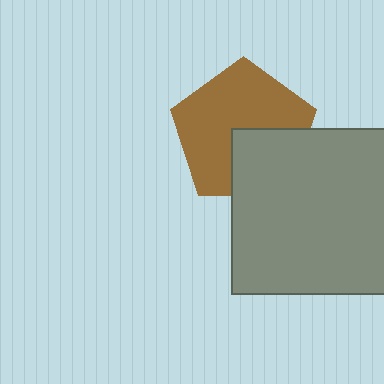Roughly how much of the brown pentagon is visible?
Most of it is visible (roughly 67%).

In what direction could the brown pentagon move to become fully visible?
The brown pentagon could move up. That would shift it out from behind the gray square entirely.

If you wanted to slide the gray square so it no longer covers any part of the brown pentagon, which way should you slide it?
Slide it down — that is the most direct way to separate the two shapes.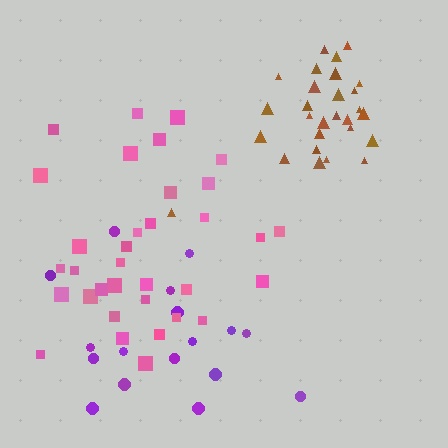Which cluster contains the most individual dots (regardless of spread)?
Pink (34).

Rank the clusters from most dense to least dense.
brown, pink, purple.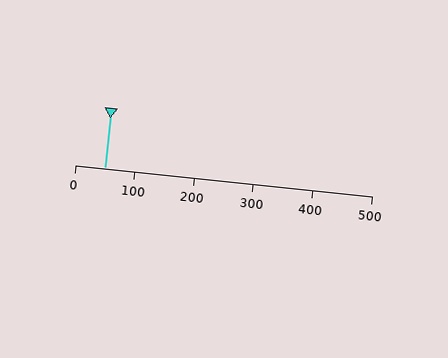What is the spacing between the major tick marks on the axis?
The major ticks are spaced 100 apart.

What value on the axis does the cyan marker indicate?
The marker indicates approximately 50.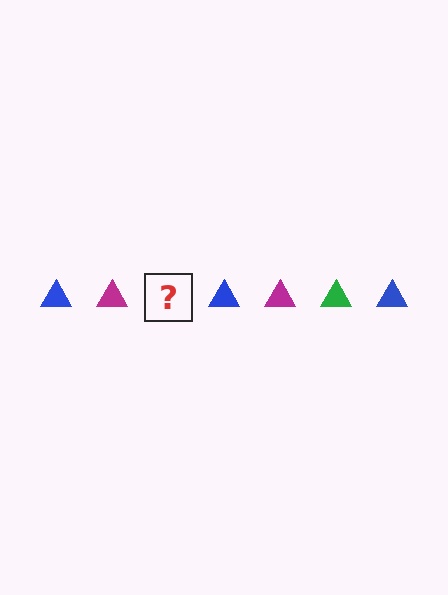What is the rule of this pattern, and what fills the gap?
The rule is that the pattern cycles through blue, magenta, green triangles. The gap should be filled with a green triangle.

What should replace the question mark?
The question mark should be replaced with a green triangle.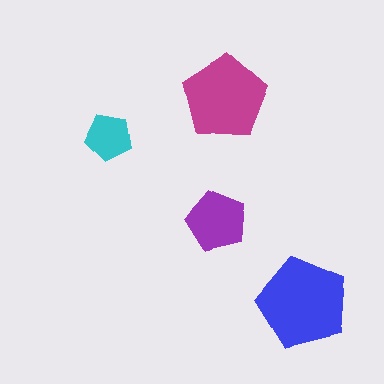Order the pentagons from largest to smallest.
the blue one, the magenta one, the purple one, the cyan one.